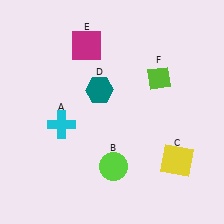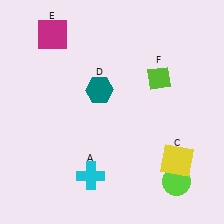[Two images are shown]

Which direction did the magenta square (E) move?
The magenta square (E) moved left.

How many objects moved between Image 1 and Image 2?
3 objects moved between the two images.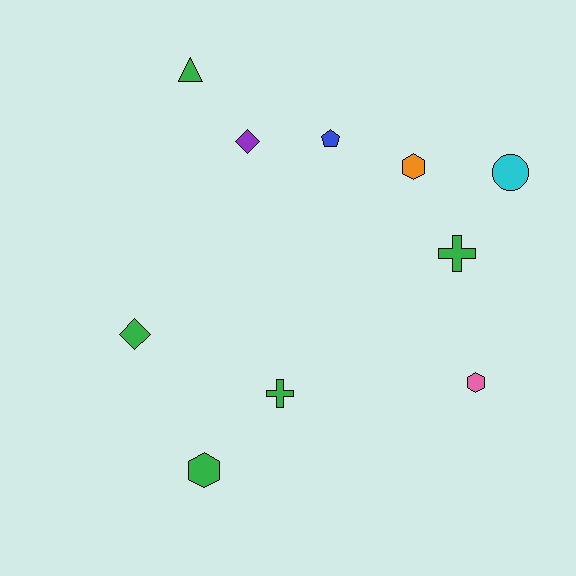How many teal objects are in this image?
There are no teal objects.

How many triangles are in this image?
There is 1 triangle.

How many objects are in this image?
There are 10 objects.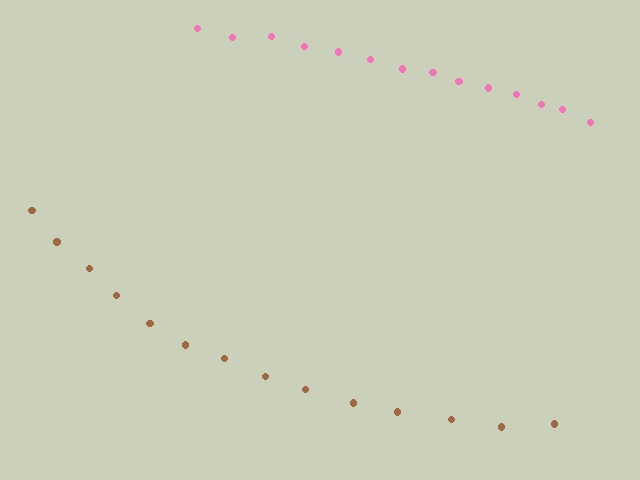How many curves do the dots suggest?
There are 2 distinct paths.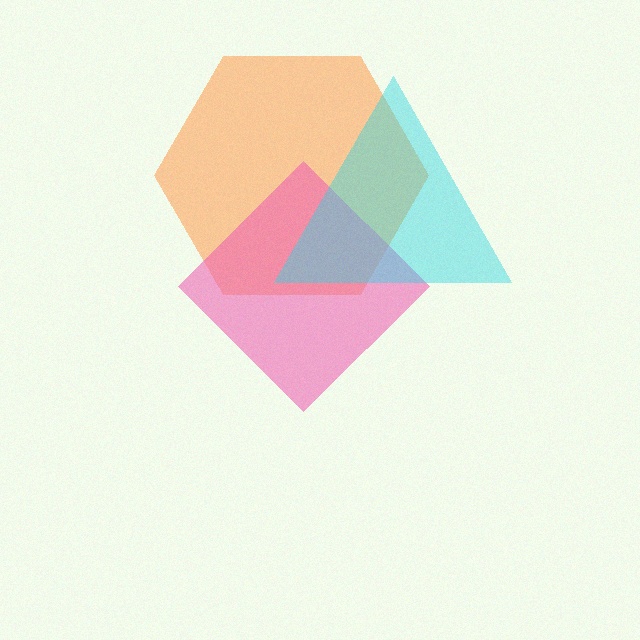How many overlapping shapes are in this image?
There are 3 overlapping shapes in the image.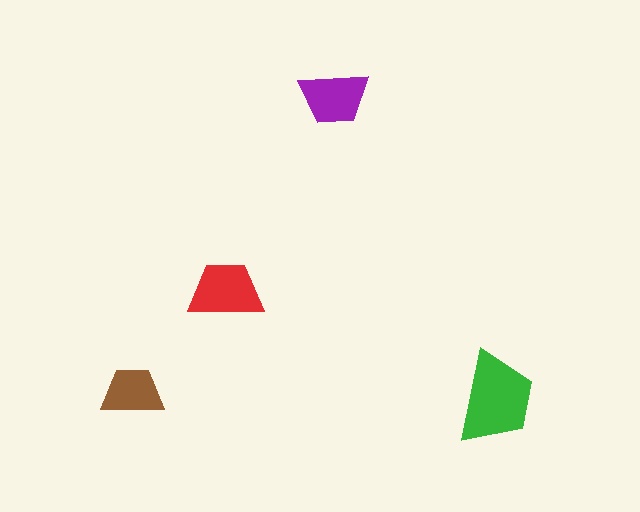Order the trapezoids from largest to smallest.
the green one, the red one, the purple one, the brown one.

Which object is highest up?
The purple trapezoid is topmost.